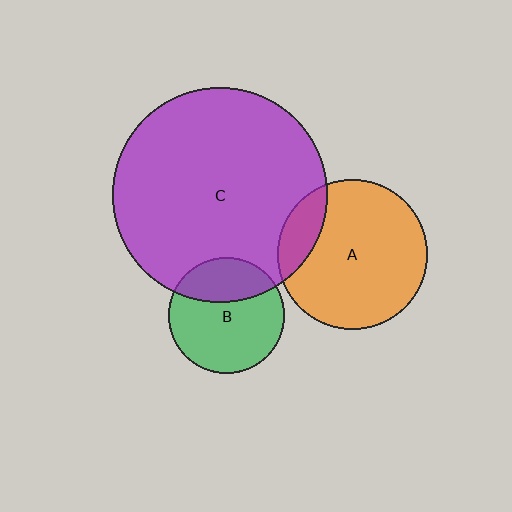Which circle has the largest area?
Circle C (purple).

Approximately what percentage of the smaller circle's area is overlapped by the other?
Approximately 15%.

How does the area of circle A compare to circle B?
Approximately 1.7 times.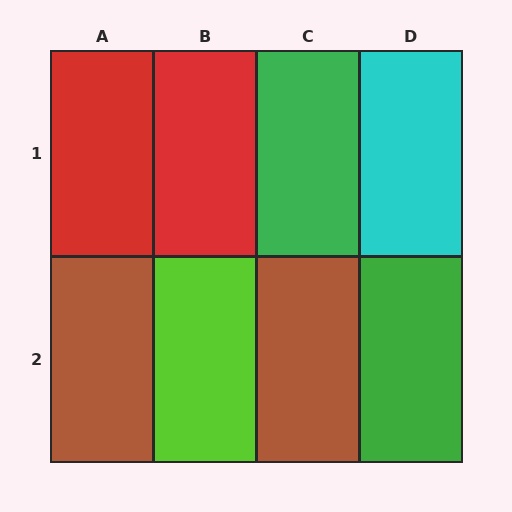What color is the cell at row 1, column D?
Cyan.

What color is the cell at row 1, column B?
Red.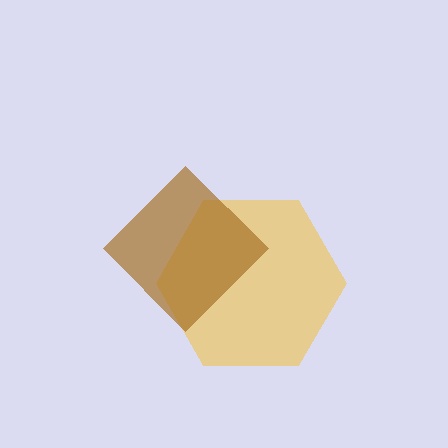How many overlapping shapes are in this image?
There are 2 overlapping shapes in the image.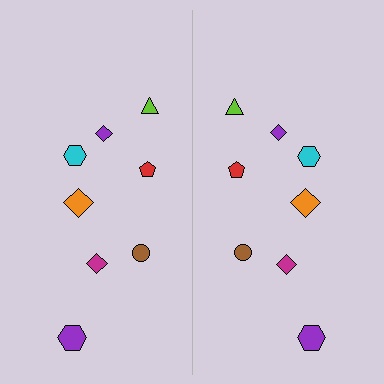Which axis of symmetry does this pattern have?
The pattern has a vertical axis of symmetry running through the center of the image.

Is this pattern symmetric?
Yes, this pattern has bilateral (reflection) symmetry.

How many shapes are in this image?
There are 16 shapes in this image.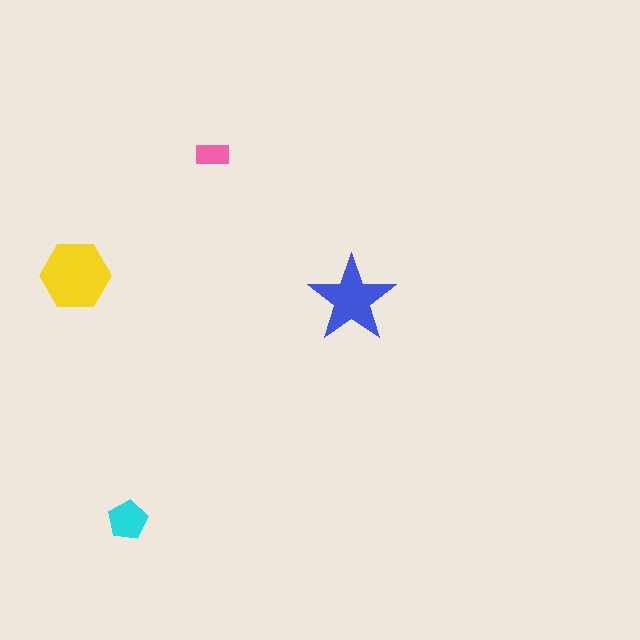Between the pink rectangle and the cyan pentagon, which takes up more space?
The cyan pentagon.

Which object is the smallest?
The pink rectangle.